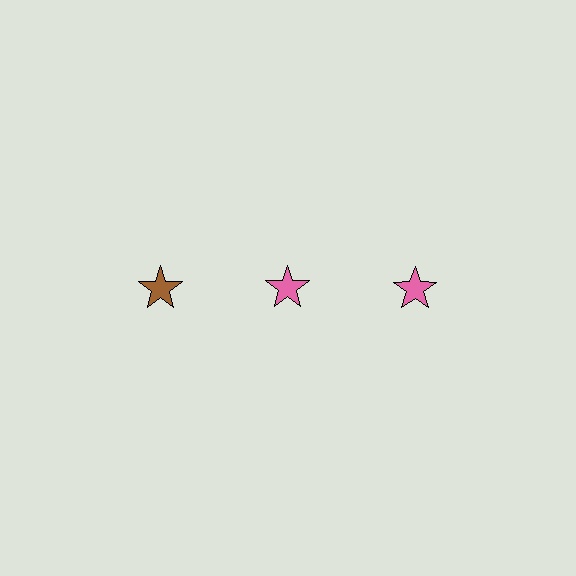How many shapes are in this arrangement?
There are 3 shapes arranged in a grid pattern.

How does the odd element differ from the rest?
It has a different color: brown instead of pink.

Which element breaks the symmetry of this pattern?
The brown star in the top row, leftmost column breaks the symmetry. All other shapes are pink stars.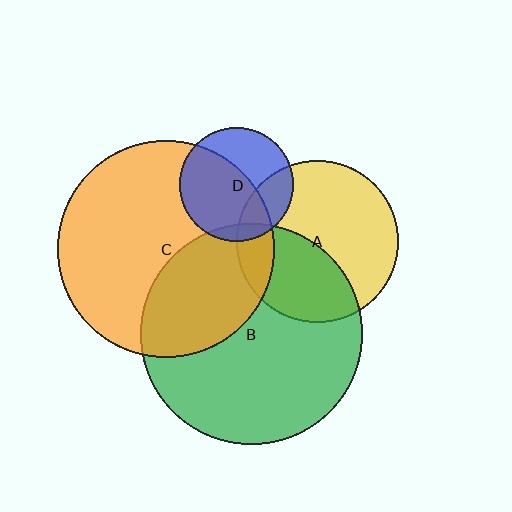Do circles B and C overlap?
Yes.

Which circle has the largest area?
Circle B (green).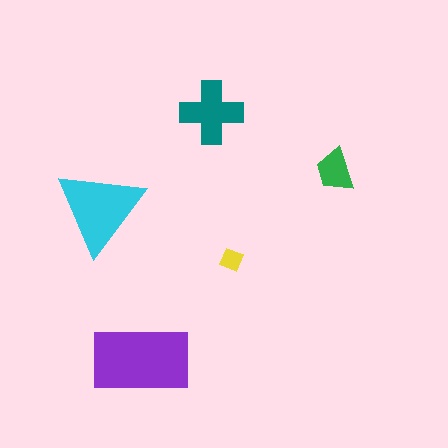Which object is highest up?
The teal cross is topmost.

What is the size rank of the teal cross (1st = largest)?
3rd.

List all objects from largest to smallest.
The purple rectangle, the cyan triangle, the teal cross, the green trapezoid, the yellow diamond.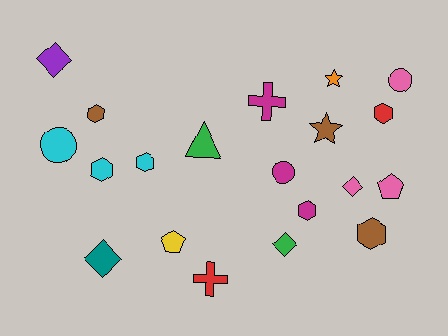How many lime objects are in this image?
There are no lime objects.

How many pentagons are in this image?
There are 2 pentagons.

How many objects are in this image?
There are 20 objects.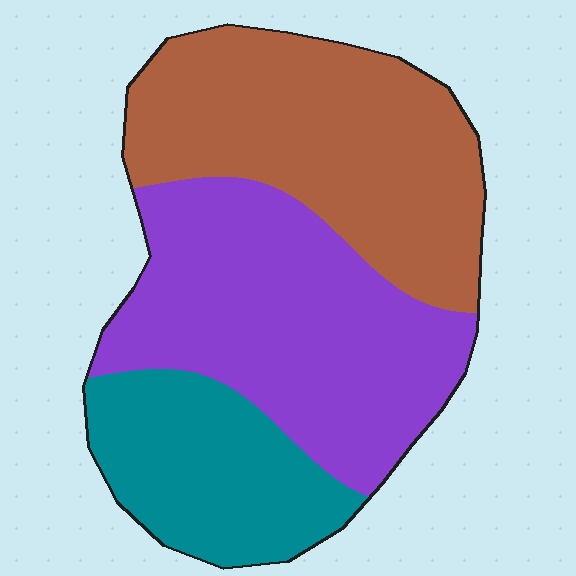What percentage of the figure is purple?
Purple takes up between a quarter and a half of the figure.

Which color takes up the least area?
Teal, at roughly 20%.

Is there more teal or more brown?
Brown.